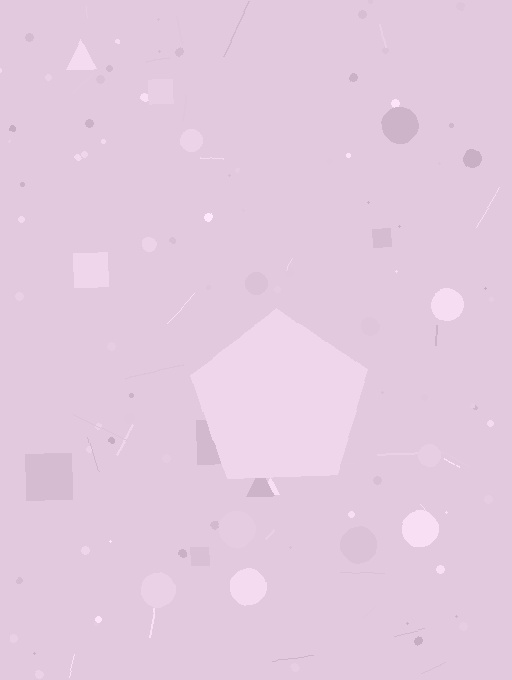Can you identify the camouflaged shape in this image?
The camouflaged shape is a pentagon.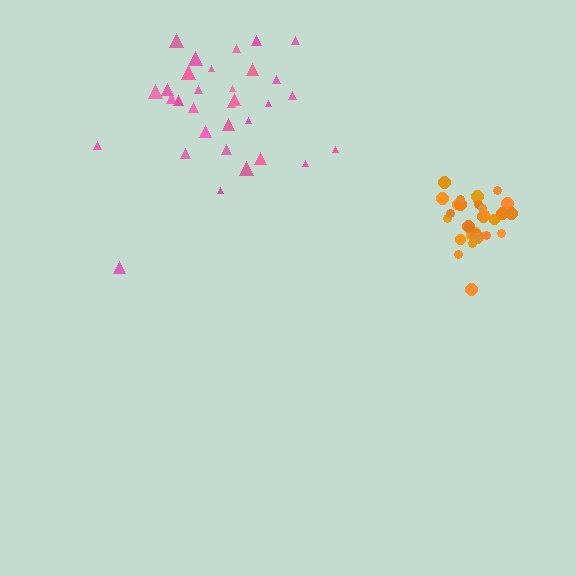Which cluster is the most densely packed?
Orange.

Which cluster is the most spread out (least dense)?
Pink.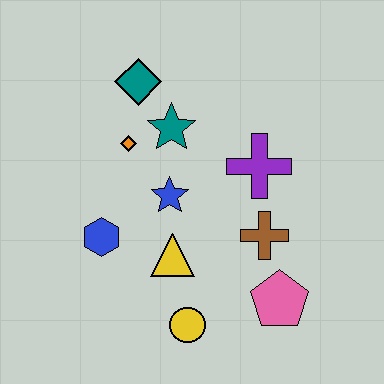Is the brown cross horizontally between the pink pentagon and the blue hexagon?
Yes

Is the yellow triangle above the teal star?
No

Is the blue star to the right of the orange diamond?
Yes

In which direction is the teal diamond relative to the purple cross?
The teal diamond is to the left of the purple cross.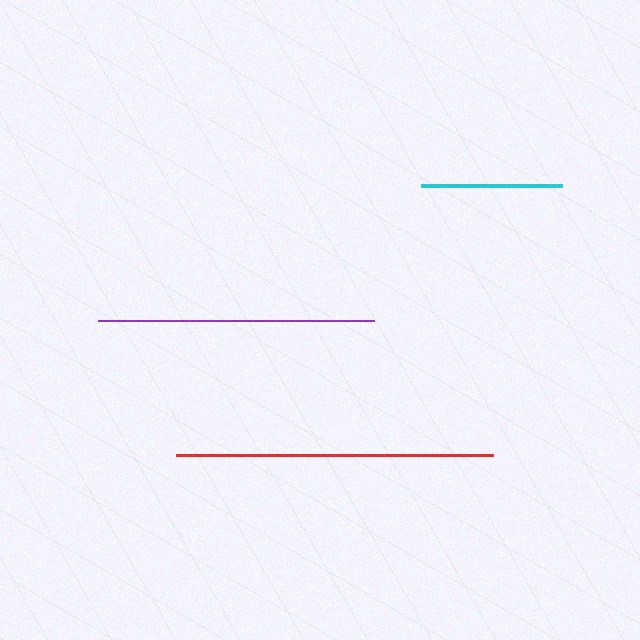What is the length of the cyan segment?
The cyan segment is approximately 141 pixels long.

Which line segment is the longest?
The red line is the longest at approximately 317 pixels.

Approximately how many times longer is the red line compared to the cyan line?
The red line is approximately 2.3 times the length of the cyan line.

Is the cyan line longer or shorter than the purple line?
The purple line is longer than the cyan line.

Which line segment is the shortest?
The cyan line is the shortest at approximately 141 pixels.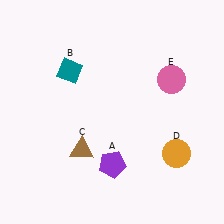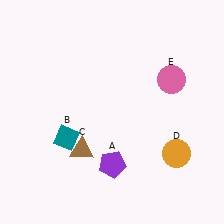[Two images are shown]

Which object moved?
The teal diamond (B) moved down.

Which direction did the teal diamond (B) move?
The teal diamond (B) moved down.